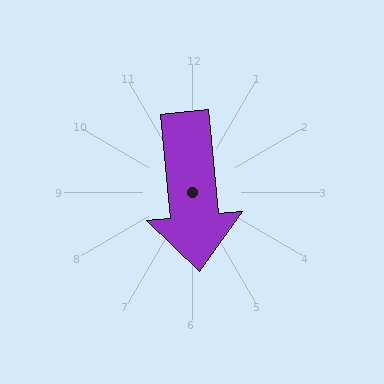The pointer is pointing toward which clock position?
Roughly 6 o'clock.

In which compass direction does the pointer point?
South.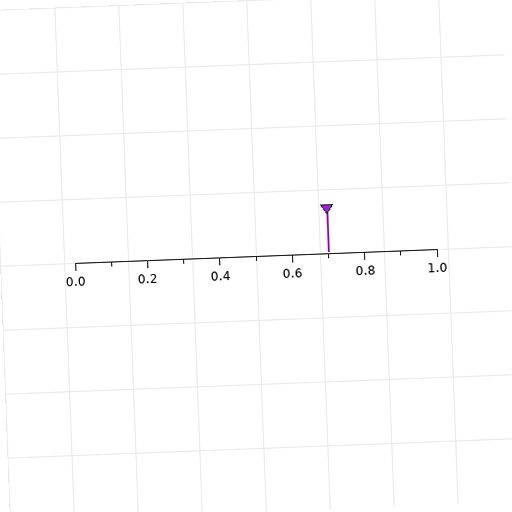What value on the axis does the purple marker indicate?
The marker indicates approximately 0.7.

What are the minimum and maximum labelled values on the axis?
The axis runs from 0.0 to 1.0.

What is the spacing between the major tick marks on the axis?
The major ticks are spaced 0.2 apart.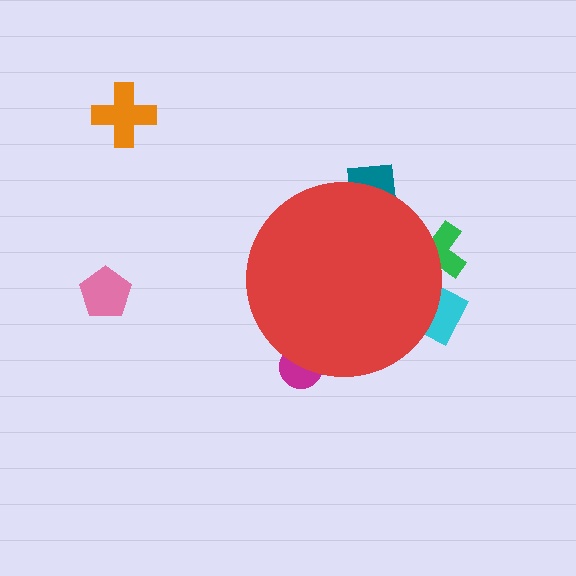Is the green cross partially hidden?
Yes, the green cross is partially hidden behind the red circle.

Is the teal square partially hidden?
Yes, the teal square is partially hidden behind the red circle.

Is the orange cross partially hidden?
No, the orange cross is fully visible.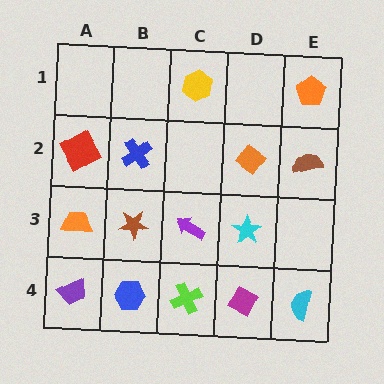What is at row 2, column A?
A red square.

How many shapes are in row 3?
4 shapes.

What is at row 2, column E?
A brown semicircle.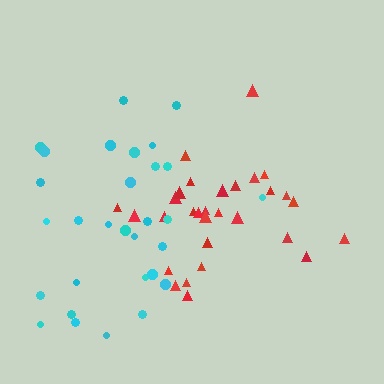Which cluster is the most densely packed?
Red.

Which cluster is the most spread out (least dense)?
Cyan.